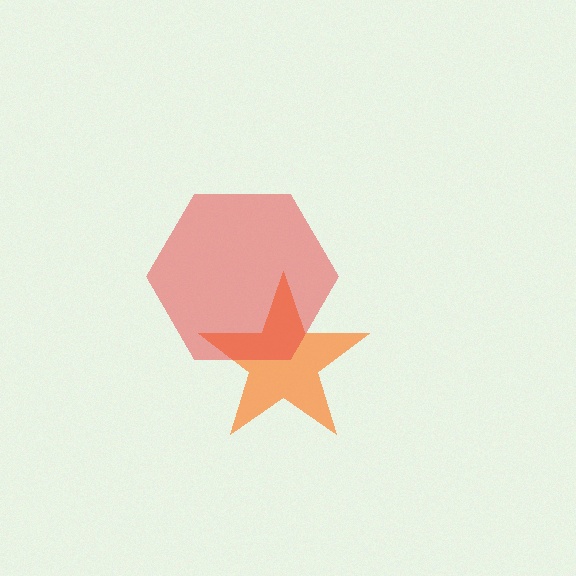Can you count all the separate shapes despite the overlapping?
Yes, there are 2 separate shapes.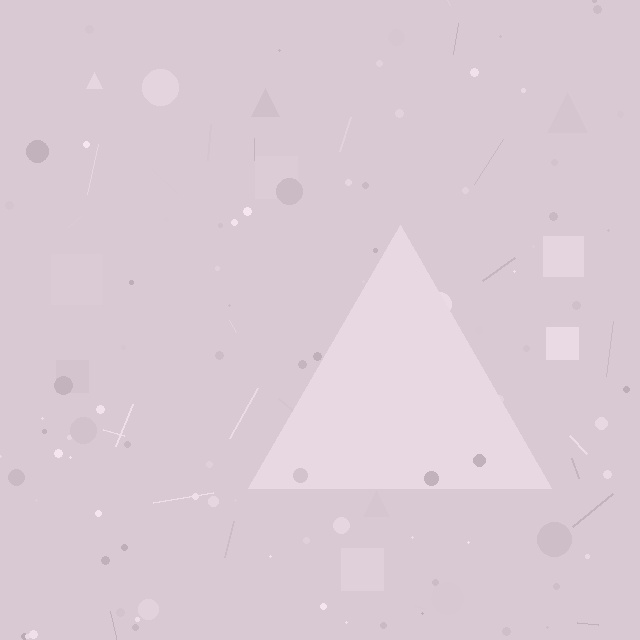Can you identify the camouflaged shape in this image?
The camouflaged shape is a triangle.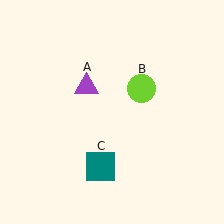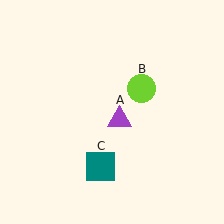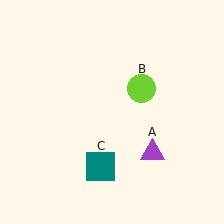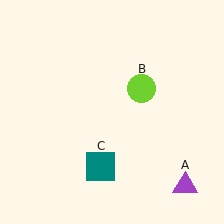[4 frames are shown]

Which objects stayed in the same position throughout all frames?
Lime circle (object B) and teal square (object C) remained stationary.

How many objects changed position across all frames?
1 object changed position: purple triangle (object A).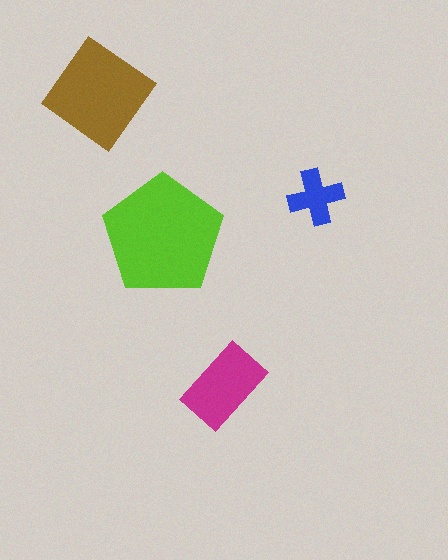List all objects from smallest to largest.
The blue cross, the magenta rectangle, the brown diamond, the lime pentagon.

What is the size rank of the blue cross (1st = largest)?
4th.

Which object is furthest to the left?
The brown diamond is leftmost.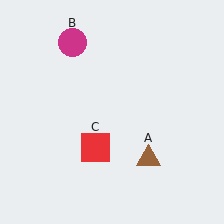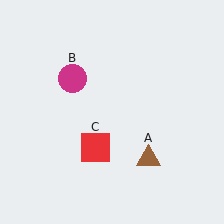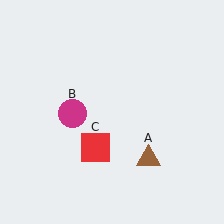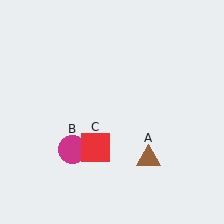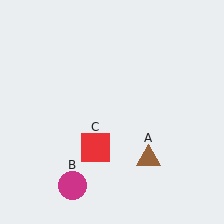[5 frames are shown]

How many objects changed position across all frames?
1 object changed position: magenta circle (object B).